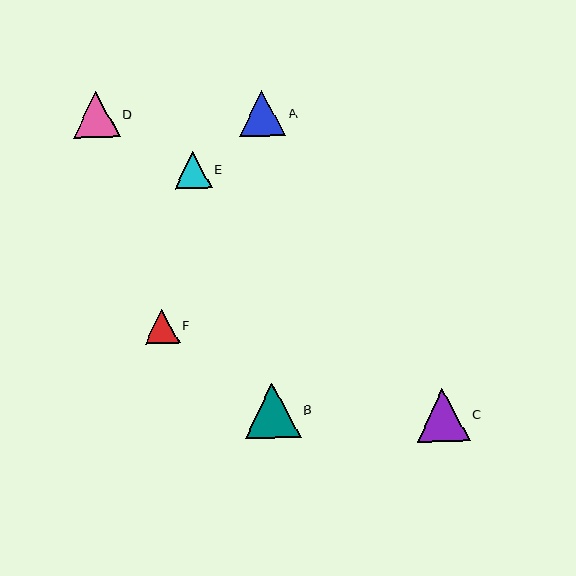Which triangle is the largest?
Triangle B is the largest with a size of approximately 56 pixels.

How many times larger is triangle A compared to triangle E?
Triangle A is approximately 1.2 times the size of triangle E.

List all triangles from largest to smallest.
From largest to smallest: B, C, D, A, E, F.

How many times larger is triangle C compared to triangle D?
Triangle C is approximately 1.1 times the size of triangle D.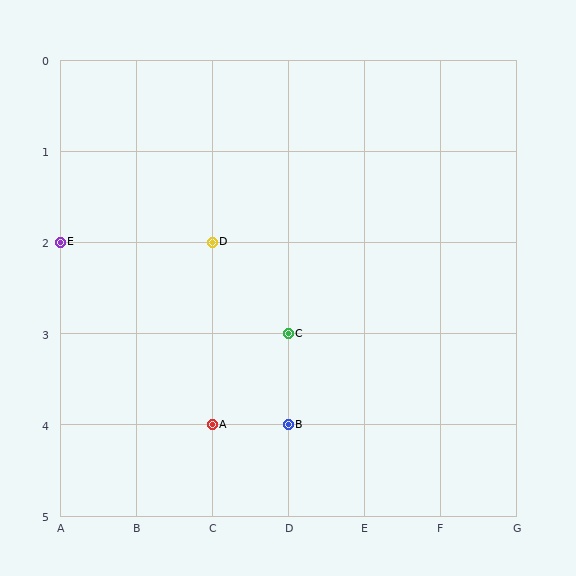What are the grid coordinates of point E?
Point E is at grid coordinates (A, 2).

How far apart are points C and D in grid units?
Points C and D are 1 column and 1 row apart (about 1.4 grid units diagonally).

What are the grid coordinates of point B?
Point B is at grid coordinates (D, 4).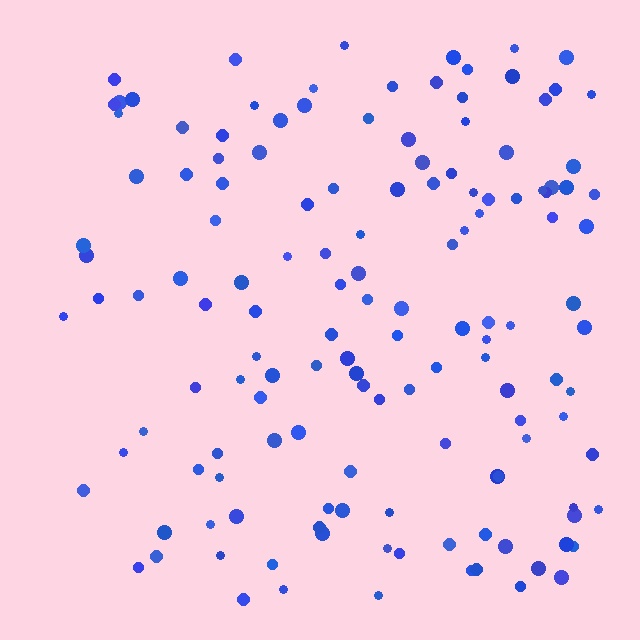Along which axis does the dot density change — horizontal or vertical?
Horizontal.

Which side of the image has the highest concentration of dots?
The right.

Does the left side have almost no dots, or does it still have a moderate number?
Still a moderate number, just noticeably fewer than the right.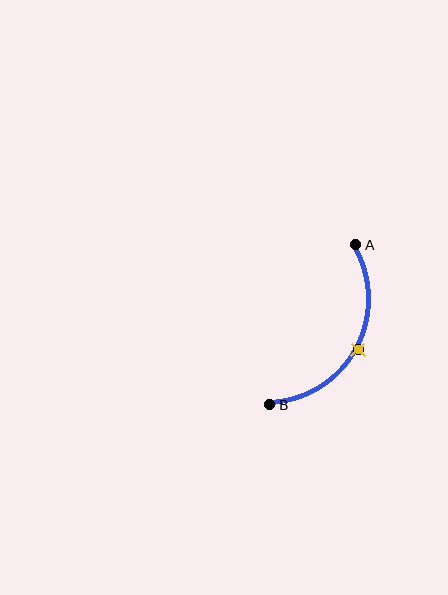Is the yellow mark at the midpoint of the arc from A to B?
Yes. The yellow mark lies on the arc at equal arc-length from both A and B — it is the arc midpoint.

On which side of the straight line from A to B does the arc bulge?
The arc bulges to the right of the straight line connecting A and B.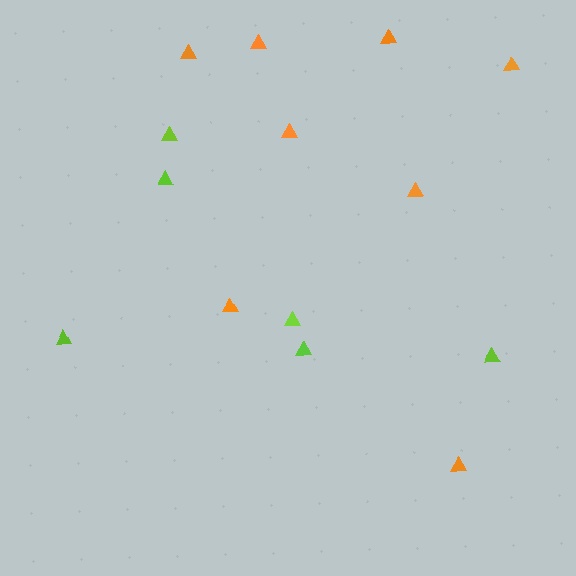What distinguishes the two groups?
There are 2 groups: one group of lime triangles (6) and one group of orange triangles (8).